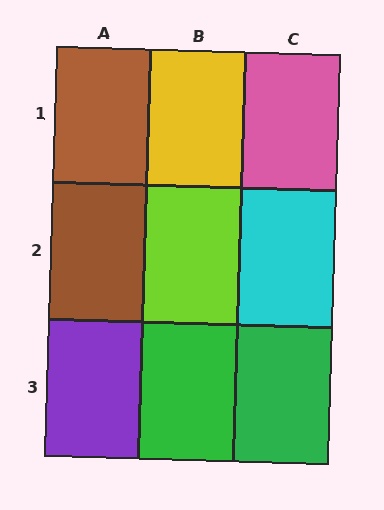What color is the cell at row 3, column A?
Purple.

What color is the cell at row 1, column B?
Yellow.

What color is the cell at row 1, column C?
Pink.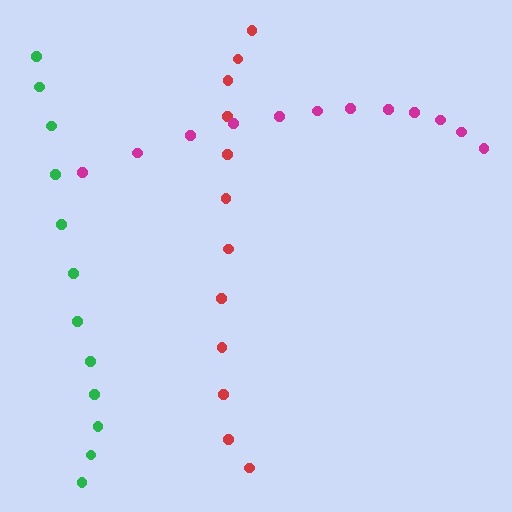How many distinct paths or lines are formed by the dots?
There are 3 distinct paths.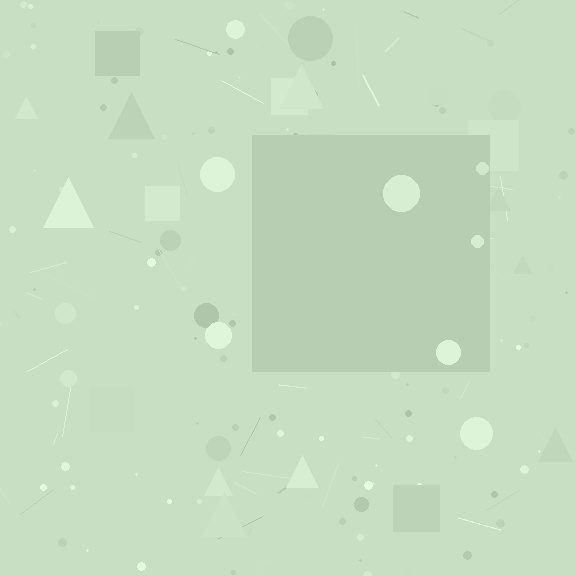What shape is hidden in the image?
A square is hidden in the image.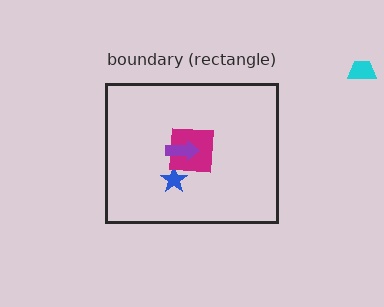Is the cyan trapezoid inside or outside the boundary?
Outside.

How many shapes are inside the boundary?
3 inside, 1 outside.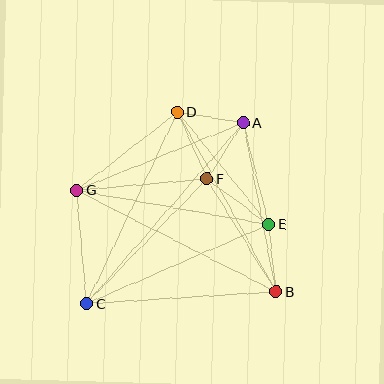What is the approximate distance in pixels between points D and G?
The distance between D and G is approximately 128 pixels.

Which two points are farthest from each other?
Points A and C are farthest from each other.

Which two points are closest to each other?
Points A and F are closest to each other.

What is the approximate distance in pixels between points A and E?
The distance between A and E is approximately 105 pixels.